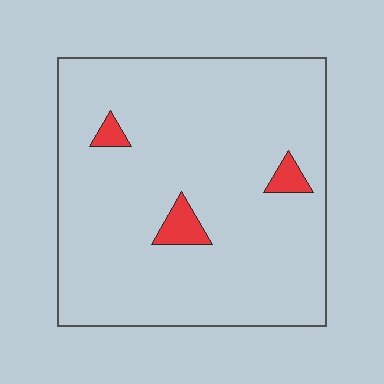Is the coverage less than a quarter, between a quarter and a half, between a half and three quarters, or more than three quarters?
Less than a quarter.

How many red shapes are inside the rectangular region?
3.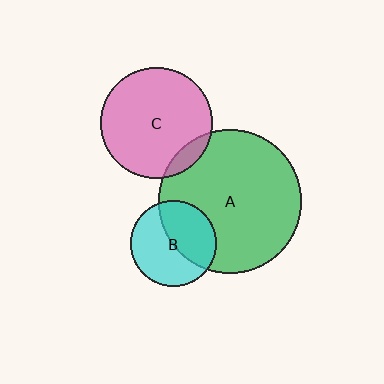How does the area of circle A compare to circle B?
Approximately 2.8 times.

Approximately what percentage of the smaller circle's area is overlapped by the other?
Approximately 45%.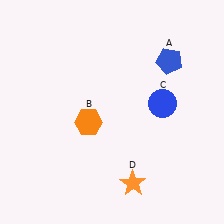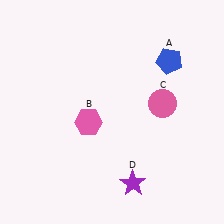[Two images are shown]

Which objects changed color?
B changed from orange to pink. C changed from blue to pink. D changed from orange to purple.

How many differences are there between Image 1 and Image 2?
There are 3 differences between the two images.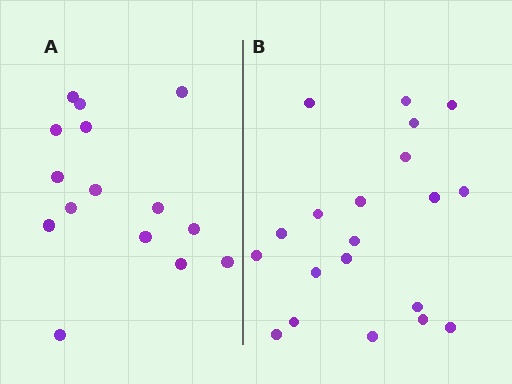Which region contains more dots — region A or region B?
Region B (the right region) has more dots.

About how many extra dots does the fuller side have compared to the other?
Region B has about 5 more dots than region A.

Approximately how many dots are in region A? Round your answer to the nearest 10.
About 20 dots. (The exact count is 15, which rounds to 20.)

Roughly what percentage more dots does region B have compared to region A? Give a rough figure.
About 35% more.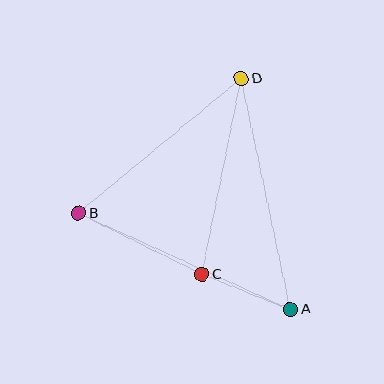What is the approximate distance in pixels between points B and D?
The distance between B and D is approximately 211 pixels.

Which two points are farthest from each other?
Points A and D are farthest from each other.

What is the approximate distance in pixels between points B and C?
The distance between B and C is approximately 138 pixels.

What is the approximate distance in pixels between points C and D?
The distance between C and D is approximately 200 pixels.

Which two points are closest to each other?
Points A and C are closest to each other.